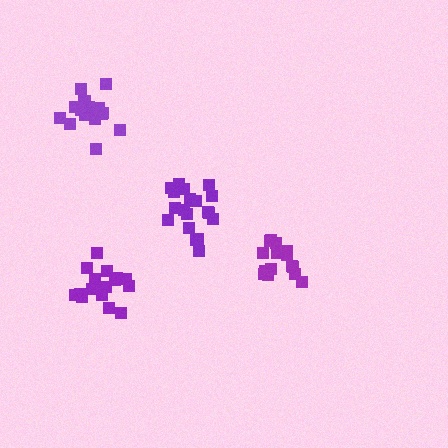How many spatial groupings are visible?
There are 4 spatial groupings.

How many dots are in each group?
Group 1: 17 dots, Group 2: 17 dots, Group 3: 19 dots, Group 4: 16 dots (69 total).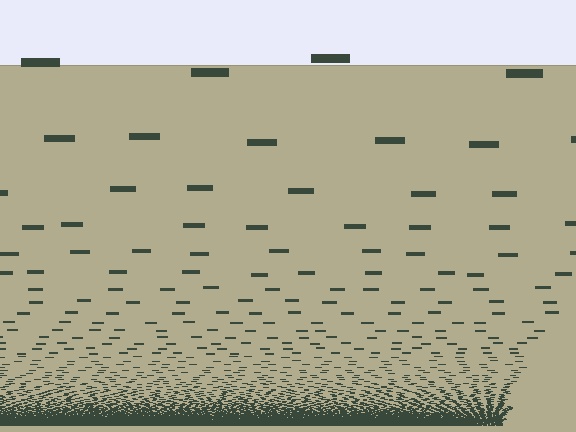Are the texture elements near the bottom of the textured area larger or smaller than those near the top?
Smaller. The gradient is inverted — elements near the bottom are smaller and denser.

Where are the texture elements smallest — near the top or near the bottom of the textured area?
Near the bottom.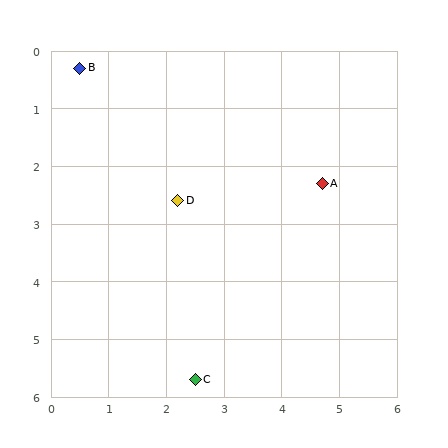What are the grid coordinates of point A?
Point A is at approximately (4.7, 2.3).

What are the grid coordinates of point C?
Point C is at approximately (2.5, 5.7).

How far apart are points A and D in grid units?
Points A and D are about 2.5 grid units apart.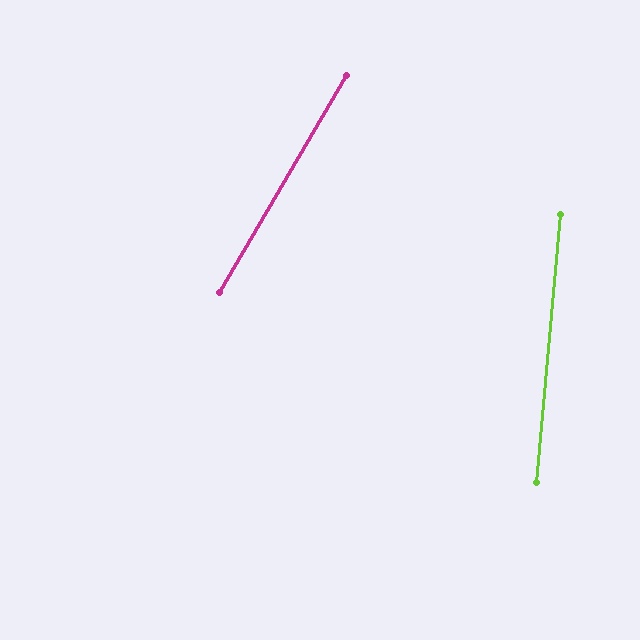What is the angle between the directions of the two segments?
Approximately 25 degrees.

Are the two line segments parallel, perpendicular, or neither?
Neither parallel nor perpendicular — they differ by about 25°.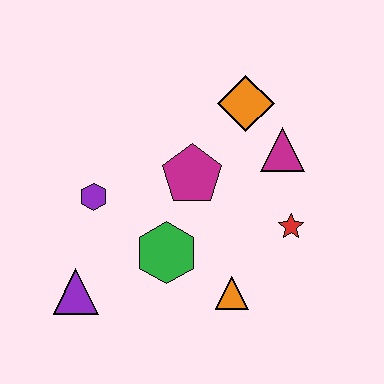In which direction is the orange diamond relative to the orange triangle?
The orange diamond is above the orange triangle.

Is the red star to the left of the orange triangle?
No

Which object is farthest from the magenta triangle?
The purple triangle is farthest from the magenta triangle.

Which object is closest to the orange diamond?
The magenta triangle is closest to the orange diamond.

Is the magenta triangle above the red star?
Yes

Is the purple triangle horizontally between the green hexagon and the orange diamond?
No